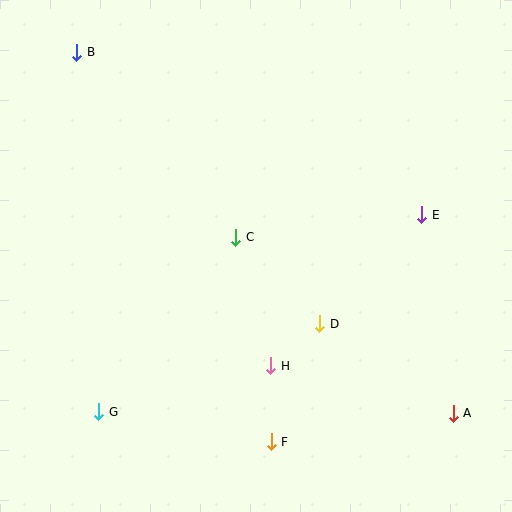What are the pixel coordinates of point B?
Point B is at (77, 52).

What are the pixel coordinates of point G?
Point G is at (99, 412).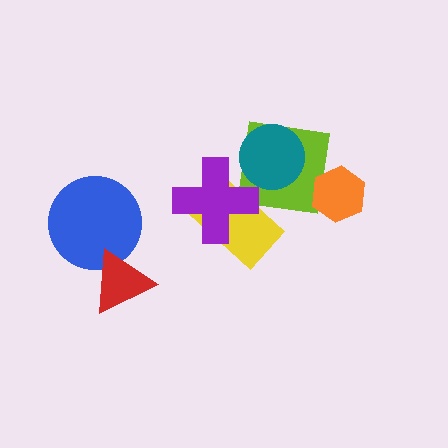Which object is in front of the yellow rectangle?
The purple cross is in front of the yellow rectangle.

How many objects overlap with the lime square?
3 objects overlap with the lime square.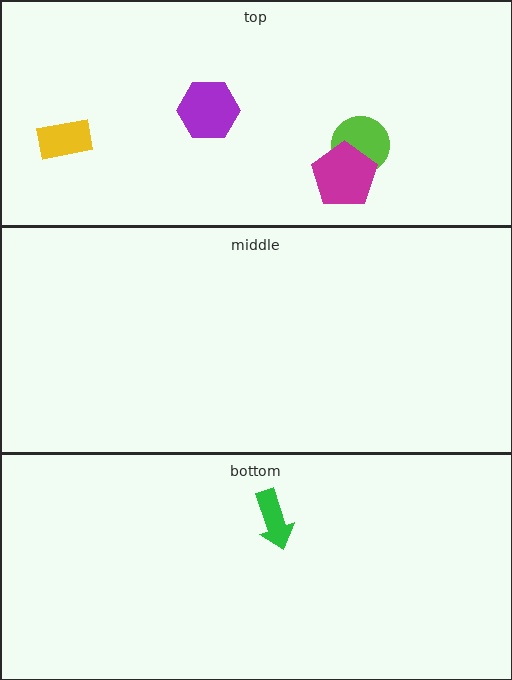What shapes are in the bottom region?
The green arrow.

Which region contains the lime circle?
The top region.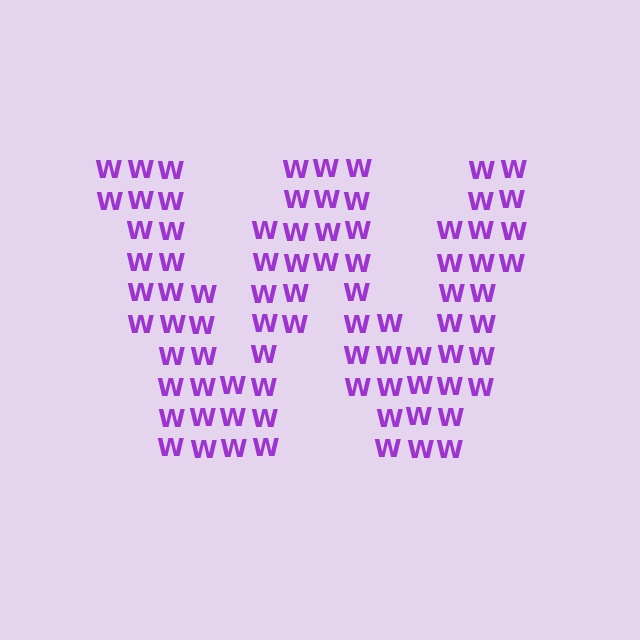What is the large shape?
The large shape is the letter W.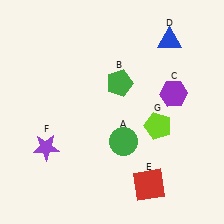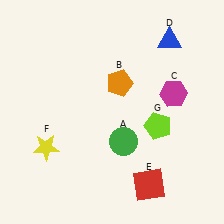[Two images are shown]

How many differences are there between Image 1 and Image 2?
There are 3 differences between the two images.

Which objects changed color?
B changed from green to orange. C changed from purple to magenta. F changed from purple to yellow.